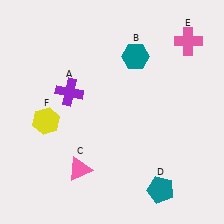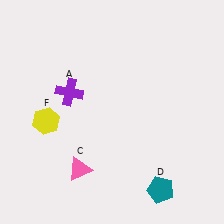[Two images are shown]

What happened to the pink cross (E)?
The pink cross (E) was removed in Image 2. It was in the top-right area of Image 1.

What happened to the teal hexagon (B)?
The teal hexagon (B) was removed in Image 2. It was in the top-right area of Image 1.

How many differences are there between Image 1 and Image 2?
There are 2 differences between the two images.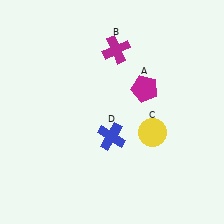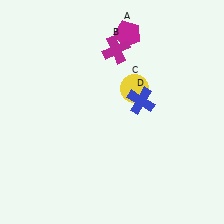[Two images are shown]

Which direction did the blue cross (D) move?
The blue cross (D) moved up.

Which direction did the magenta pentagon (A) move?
The magenta pentagon (A) moved up.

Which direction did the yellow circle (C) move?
The yellow circle (C) moved up.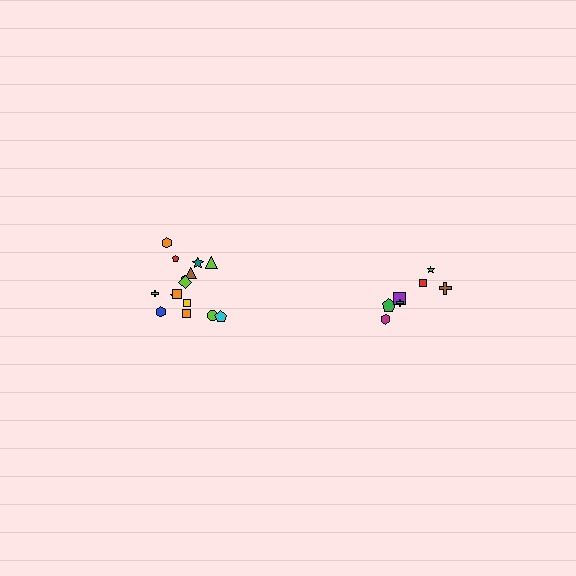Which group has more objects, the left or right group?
The left group.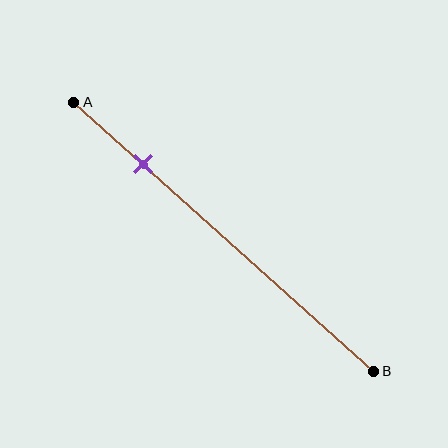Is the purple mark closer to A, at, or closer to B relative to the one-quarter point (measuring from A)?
The purple mark is approximately at the one-quarter point of segment AB.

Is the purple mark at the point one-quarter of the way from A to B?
Yes, the mark is approximately at the one-quarter point.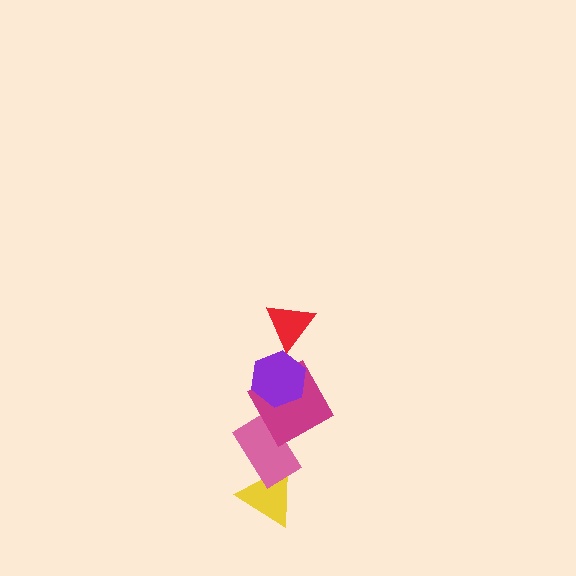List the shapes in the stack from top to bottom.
From top to bottom: the red triangle, the purple hexagon, the magenta square, the pink rectangle, the yellow triangle.